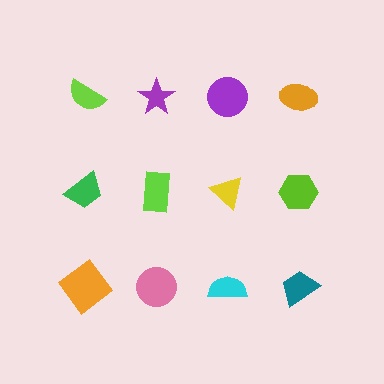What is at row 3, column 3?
A cyan semicircle.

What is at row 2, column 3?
A yellow triangle.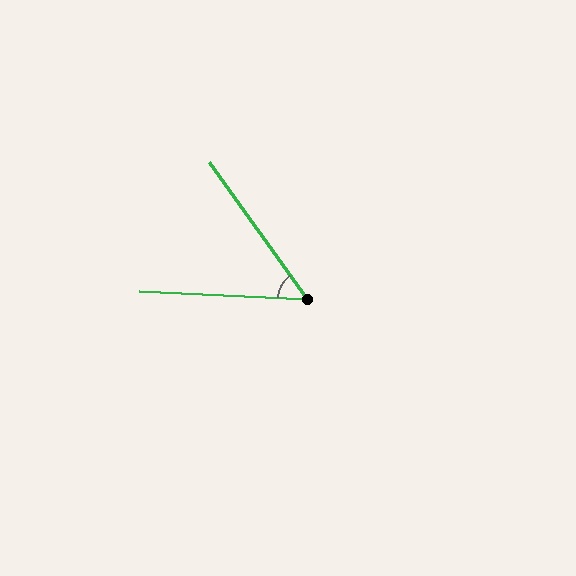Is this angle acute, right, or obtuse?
It is acute.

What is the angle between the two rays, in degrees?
Approximately 51 degrees.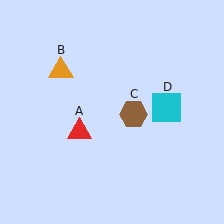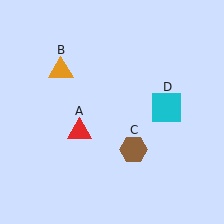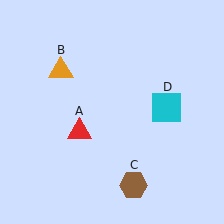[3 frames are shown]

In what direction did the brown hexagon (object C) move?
The brown hexagon (object C) moved down.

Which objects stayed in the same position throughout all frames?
Red triangle (object A) and orange triangle (object B) and cyan square (object D) remained stationary.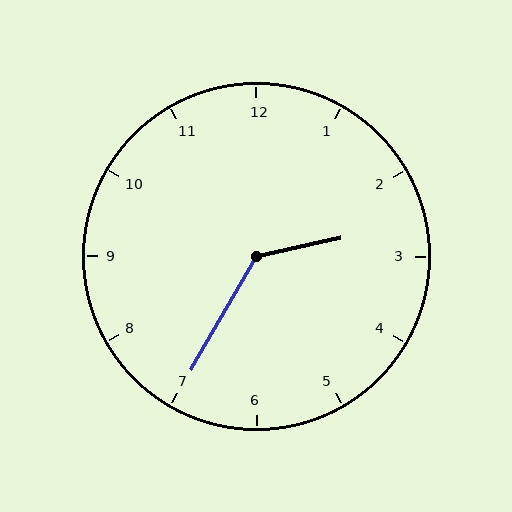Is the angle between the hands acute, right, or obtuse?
It is obtuse.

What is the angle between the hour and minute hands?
Approximately 132 degrees.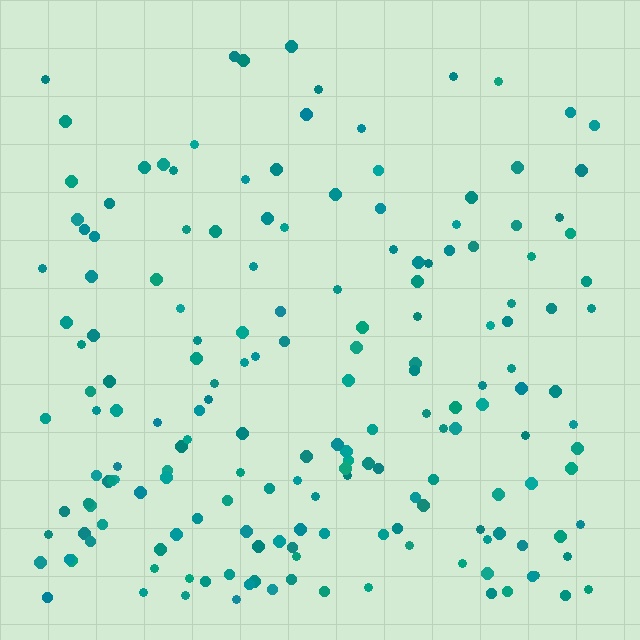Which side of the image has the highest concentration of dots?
The bottom.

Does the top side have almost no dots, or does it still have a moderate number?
Still a moderate number, just noticeably fewer than the bottom.